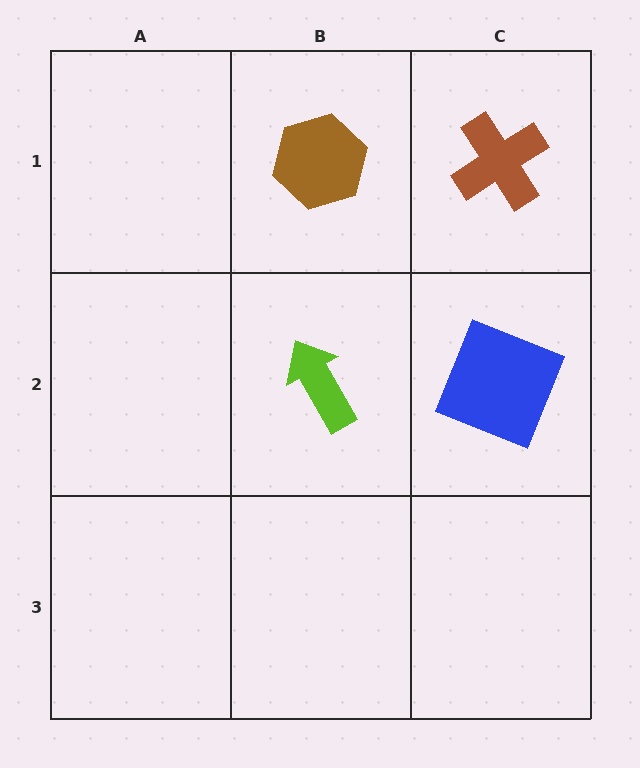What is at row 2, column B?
A lime arrow.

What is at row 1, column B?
A brown hexagon.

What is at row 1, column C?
A brown cross.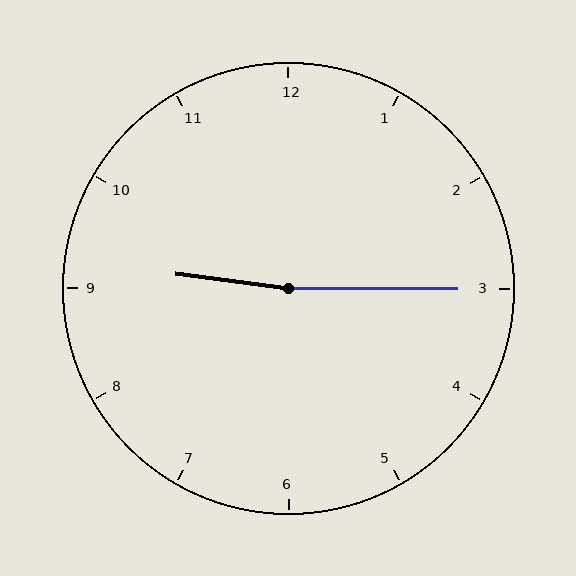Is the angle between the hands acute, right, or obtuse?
It is obtuse.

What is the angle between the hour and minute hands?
Approximately 172 degrees.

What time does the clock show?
9:15.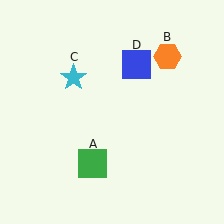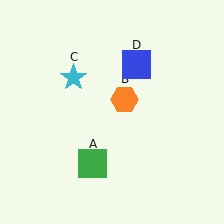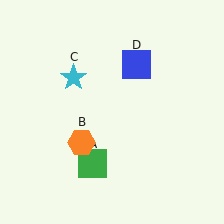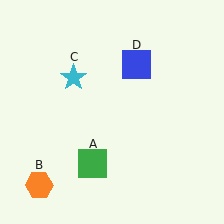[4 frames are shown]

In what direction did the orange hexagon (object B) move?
The orange hexagon (object B) moved down and to the left.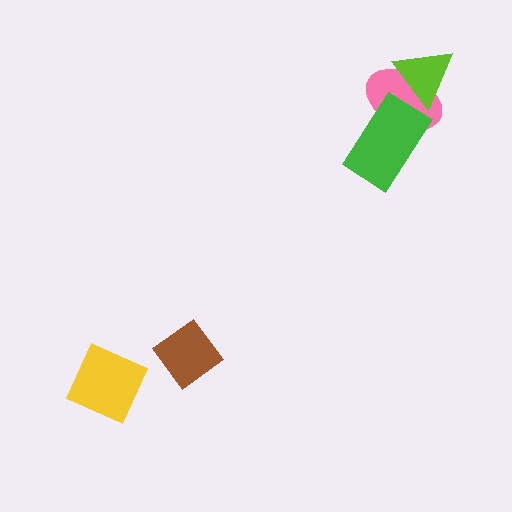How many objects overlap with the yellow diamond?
0 objects overlap with the yellow diamond.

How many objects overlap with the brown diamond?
0 objects overlap with the brown diamond.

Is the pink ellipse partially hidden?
Yes, it is partially covered by another shape.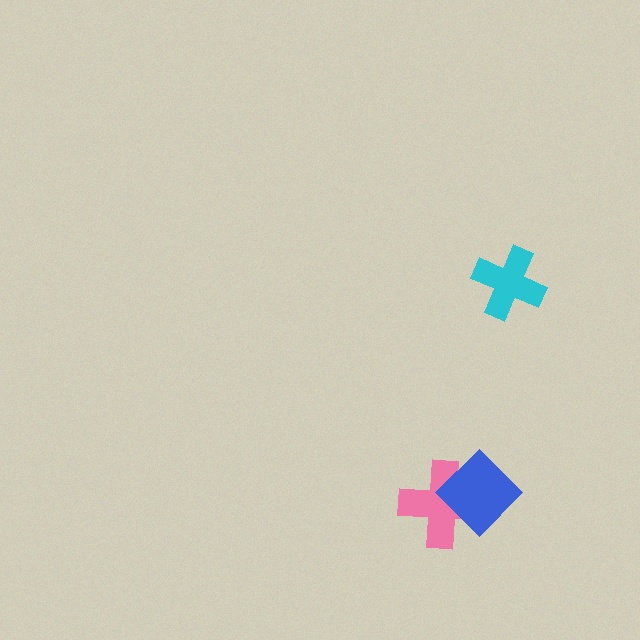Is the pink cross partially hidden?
Yes, it is partially covered by another shape.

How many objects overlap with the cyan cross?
0 objects overlap with the cyan cross.